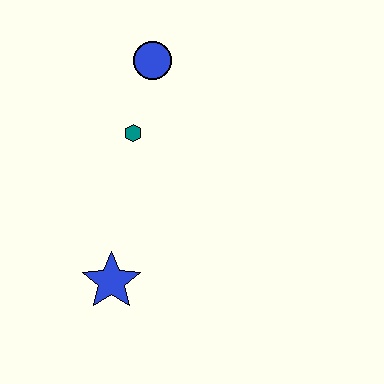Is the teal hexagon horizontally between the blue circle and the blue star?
Yes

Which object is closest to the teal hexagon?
The blue circle is closest to the teal hexagon.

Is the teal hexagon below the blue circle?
Yes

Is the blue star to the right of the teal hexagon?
No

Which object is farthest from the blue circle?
The blue star is farthest from the blue circle.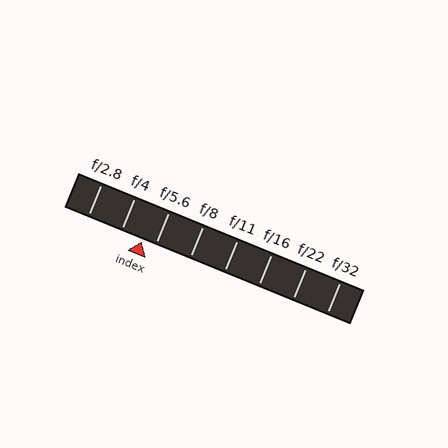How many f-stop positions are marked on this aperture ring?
There are 8 f-stop positions marked.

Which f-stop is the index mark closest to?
The index mark is closest to f/5.6.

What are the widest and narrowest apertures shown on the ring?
The widest aperture shown is f/2.8 and the narrowest is f/32.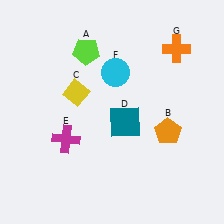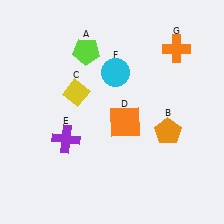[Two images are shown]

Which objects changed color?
D changed from teal to orange. E changed from magenta to purple.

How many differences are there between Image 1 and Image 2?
There are 2 differences between the two images.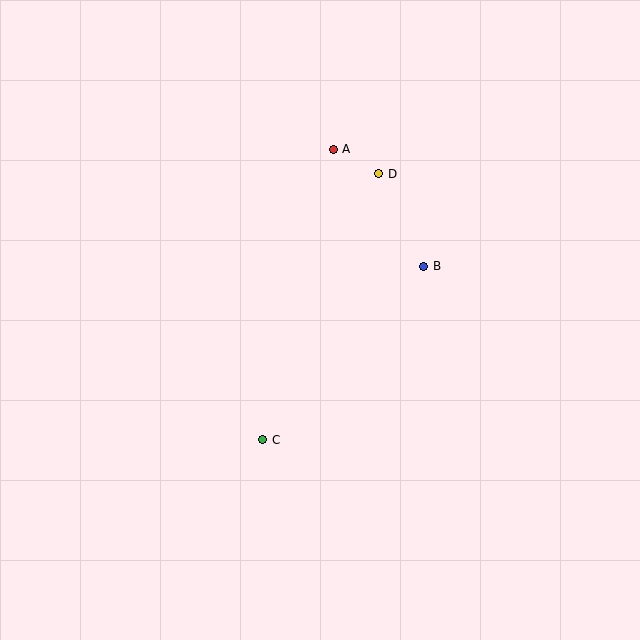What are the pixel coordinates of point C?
Point C is at (263, 440).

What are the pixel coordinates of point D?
Point D is at (379, 174).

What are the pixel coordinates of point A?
Point A is at (333, 149).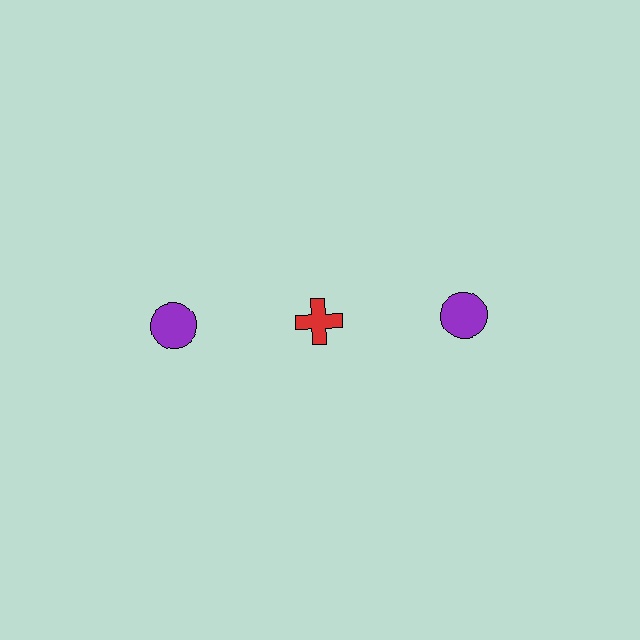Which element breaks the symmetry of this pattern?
The red cross in the top row, second from left column breaks the symmetry. All other shapes are purple circles.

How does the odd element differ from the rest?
It differs in both color (red instead of purple) and shape (cross instead of circle).